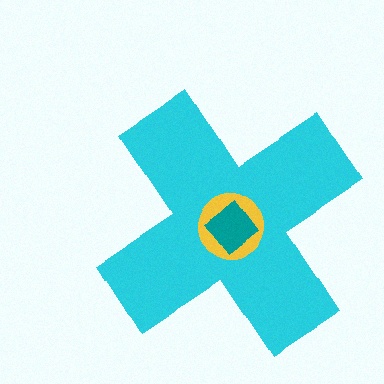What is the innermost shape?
The teal diamond.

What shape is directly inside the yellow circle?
The teal diamond.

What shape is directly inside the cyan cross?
The yellow circle.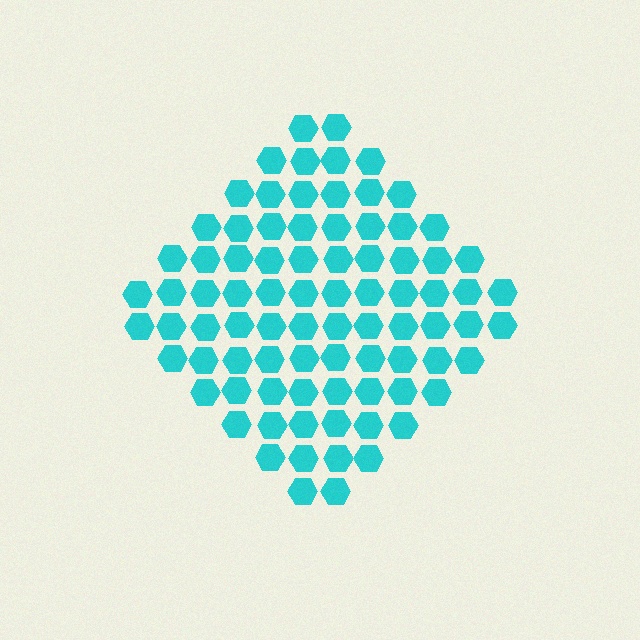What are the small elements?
The small elements are hexagons.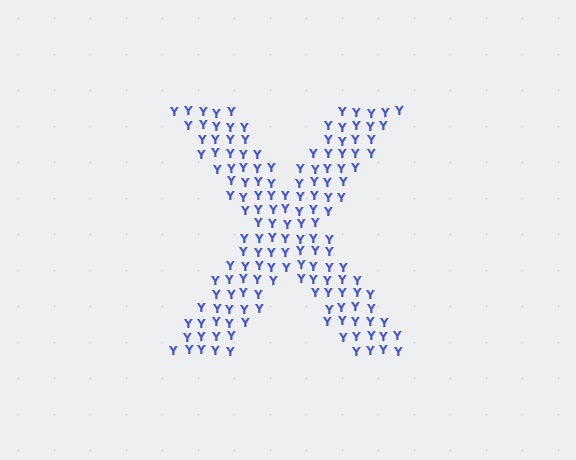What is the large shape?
The large shape is the letter X.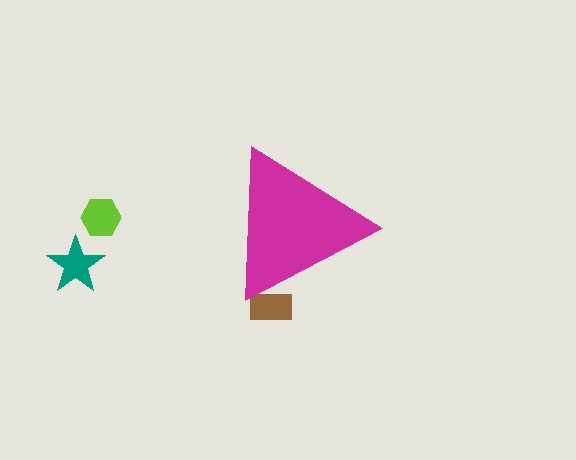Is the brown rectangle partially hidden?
Yes, the brown rectangle is partially hidden behind the magenta triangle.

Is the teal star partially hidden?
No, the teal star is fully visible.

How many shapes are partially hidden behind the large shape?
1 shape is partially hidden.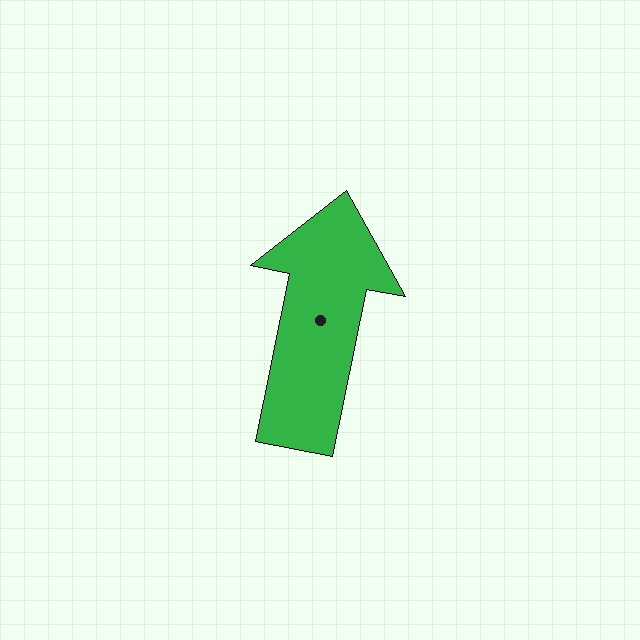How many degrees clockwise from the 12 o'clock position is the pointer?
Approximately 11 degrees.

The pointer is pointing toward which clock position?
Roughly 12 o'clock.